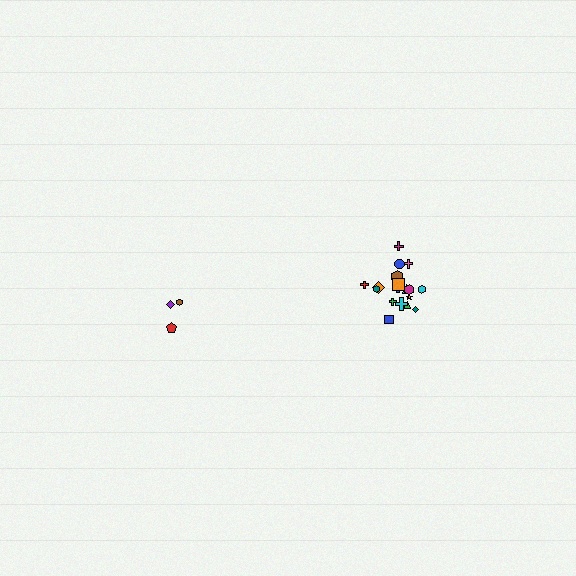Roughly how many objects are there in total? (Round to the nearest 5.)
Roughly 20 objects in total.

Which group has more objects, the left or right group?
The right group.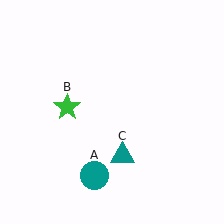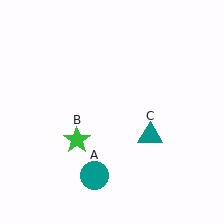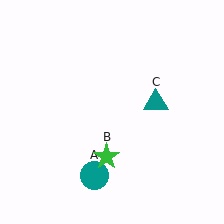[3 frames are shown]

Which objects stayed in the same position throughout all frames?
Teal circle (object A) remained stationary.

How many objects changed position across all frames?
2 objects changed position: green star (object B), teal triangle (object C).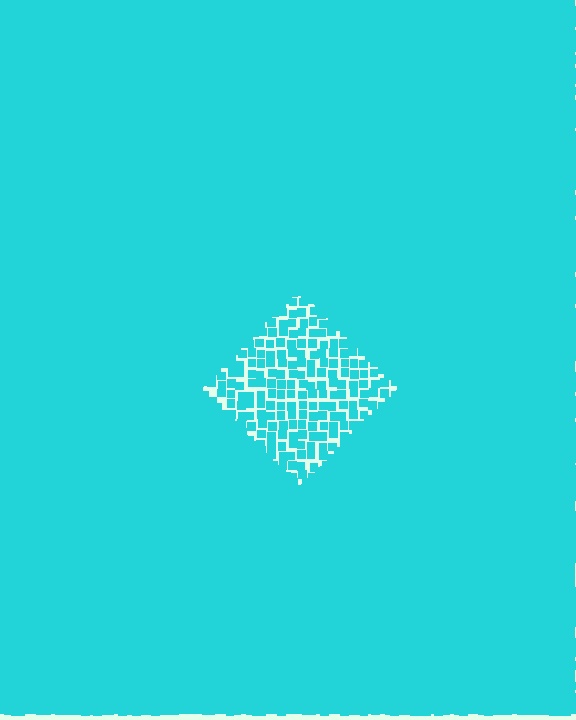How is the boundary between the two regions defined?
The boundary is defined by a change in element density (approximately 2.6x ratio). All elements are the same color, size, and shape.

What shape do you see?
I see a diamond.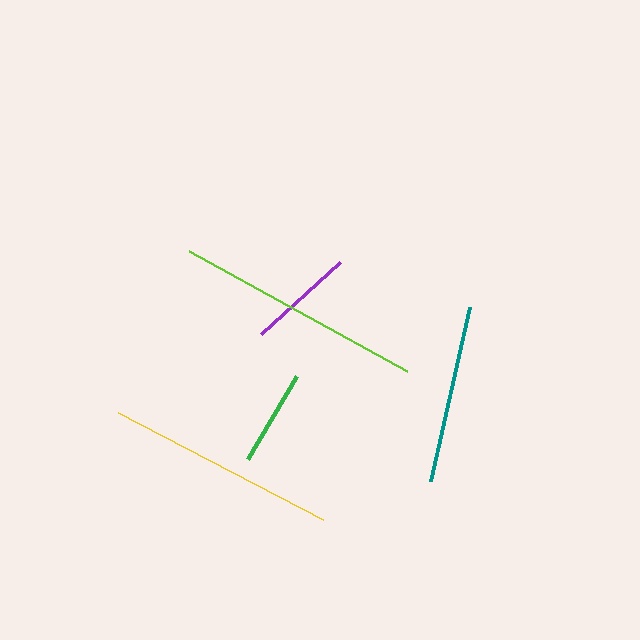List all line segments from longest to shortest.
From longest to shortest: lime, yellow, teal, purple, green.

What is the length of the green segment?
The green segment is approximately 97 pixels long.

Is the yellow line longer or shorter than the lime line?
The lime line is longer than the yellow line.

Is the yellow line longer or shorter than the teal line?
The yellow line is longer than the teal line.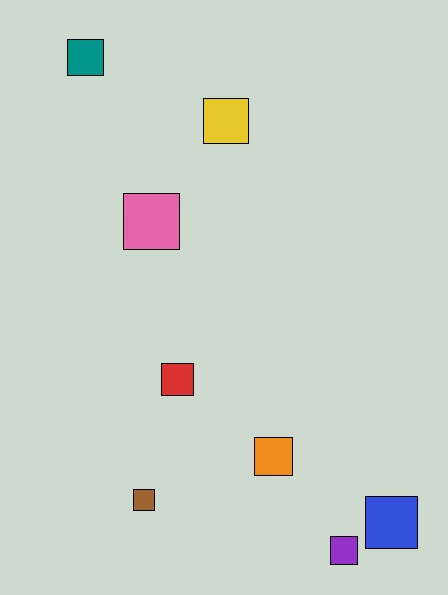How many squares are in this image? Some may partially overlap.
There are 8 squares.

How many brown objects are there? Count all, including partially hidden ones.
There is 1 brown object.